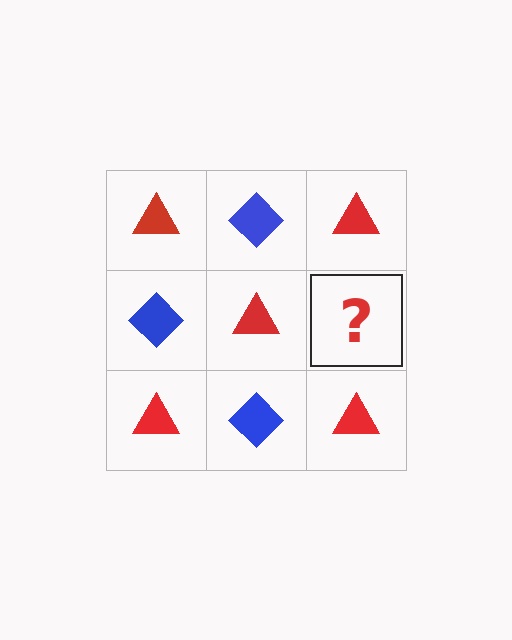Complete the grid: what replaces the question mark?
The question mark should be replaced with a blue diamond.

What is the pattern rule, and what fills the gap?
The rule is that it alternates red triangle and blue diamond in a checkerboard pattern. The gap should be filled with a blue diamond.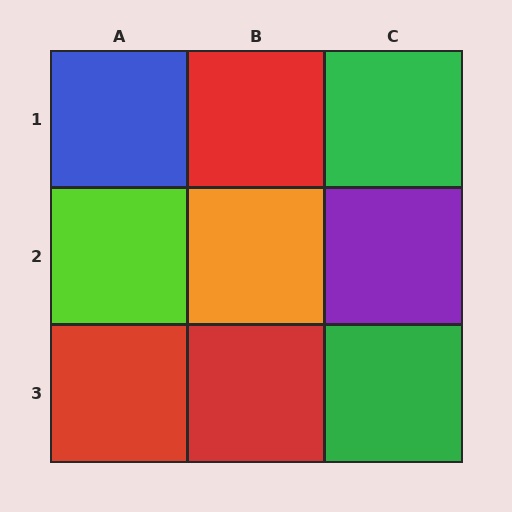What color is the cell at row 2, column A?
Lime.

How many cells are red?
3 cells are red.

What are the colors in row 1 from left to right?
Blue, red, green.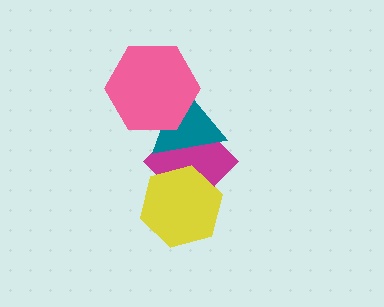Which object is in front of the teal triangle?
The pink hexagon is in front of the teal triangle.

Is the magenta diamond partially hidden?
Yes, it is partially covered by another shape.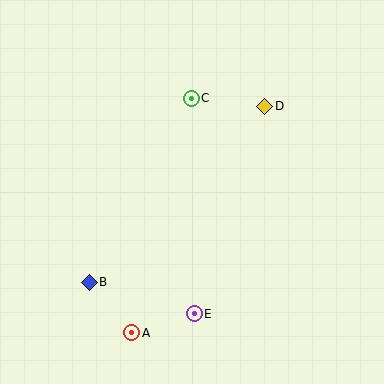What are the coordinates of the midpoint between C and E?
The midpoint between C and E is at (193, 206).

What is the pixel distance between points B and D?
The distance between B and D is 248 pixels.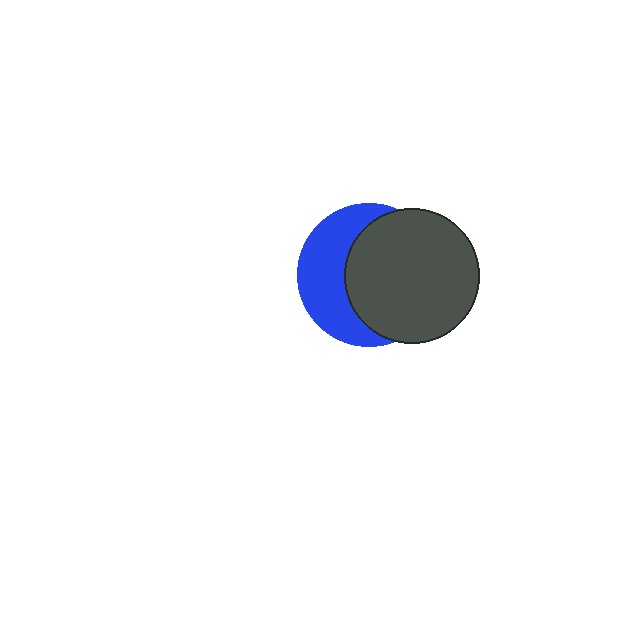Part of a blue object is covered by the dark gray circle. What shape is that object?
It is a circle.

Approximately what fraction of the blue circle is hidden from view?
Roughly 58% of the blue circle is hidden behind the dark gray circle.